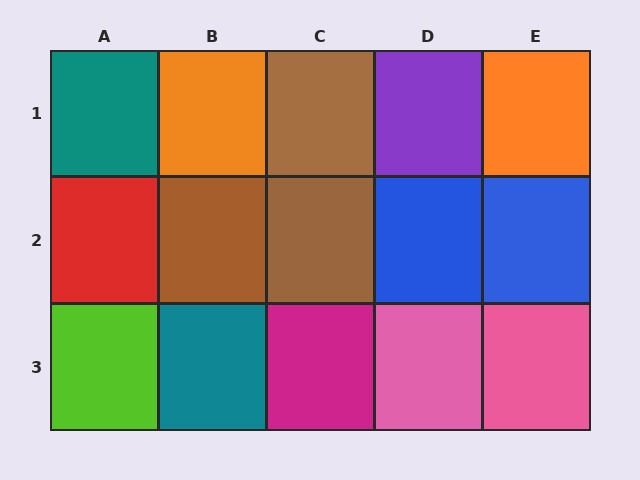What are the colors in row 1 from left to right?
Teal, orange, brown, purple, orange.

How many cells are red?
1 cell is red.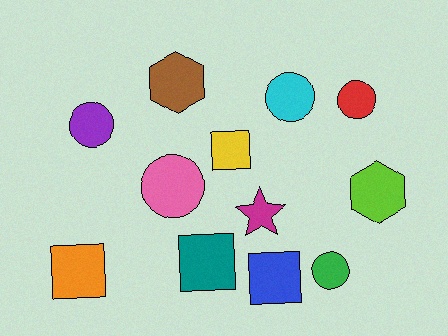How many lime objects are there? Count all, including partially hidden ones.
There is 1 lime object.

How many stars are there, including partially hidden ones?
There is 1 star.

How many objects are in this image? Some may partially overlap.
There are 12 objects.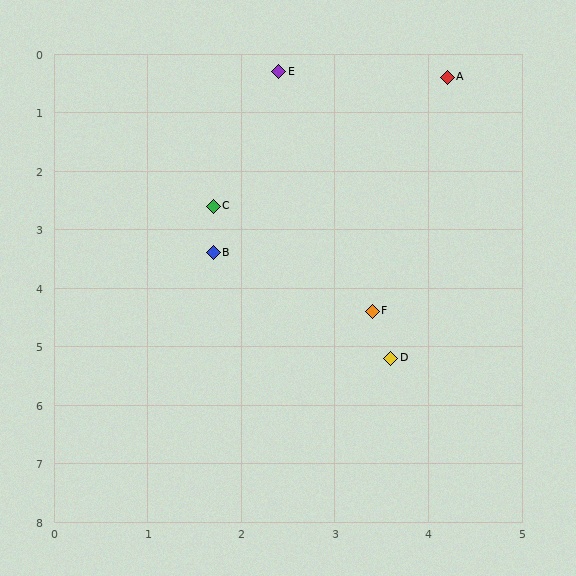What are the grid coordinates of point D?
Point D is at approximately (3.6, 5.2).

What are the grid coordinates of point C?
Point C is at approximately (1.7, 2.6).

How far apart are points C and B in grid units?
Points C and B are about 0.8 grid units apart.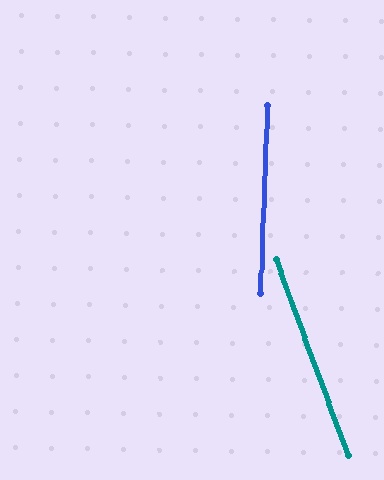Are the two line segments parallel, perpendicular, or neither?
Neither parallel nor perpendicular — they differ by about 22°.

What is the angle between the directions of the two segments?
Approximately 22 degrees.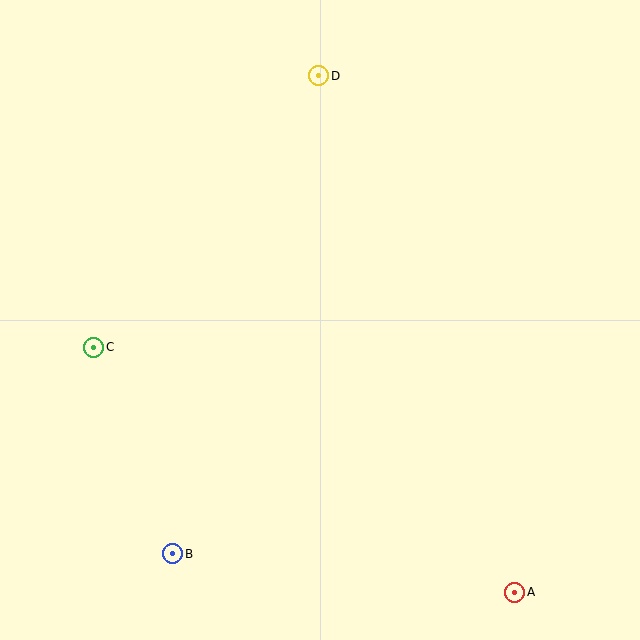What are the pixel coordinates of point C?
Point C is at (94, 347).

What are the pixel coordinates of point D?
Point D is at (319, 76).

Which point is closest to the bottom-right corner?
Point A is closest to the bottom-right corner.